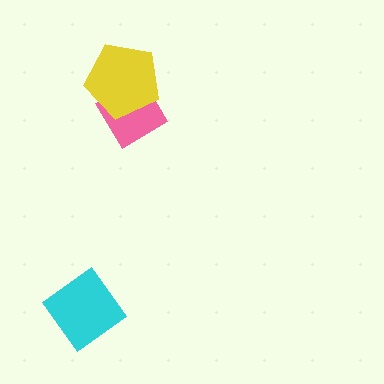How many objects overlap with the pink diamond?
1 object overlaps with the pink diamond.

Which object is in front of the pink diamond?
The yellow pentagon is in front of the pink diamond.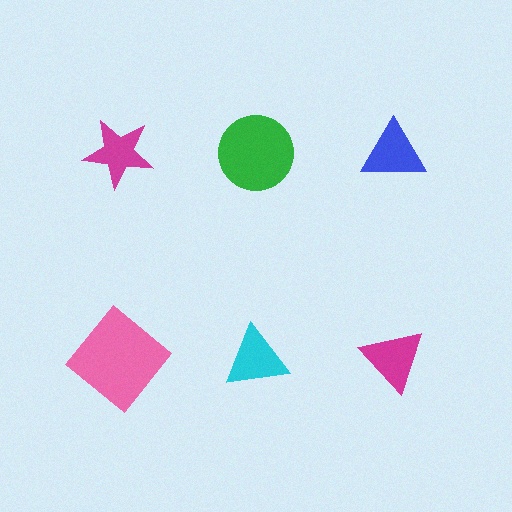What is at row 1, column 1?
A magenta star.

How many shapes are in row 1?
3 shapes.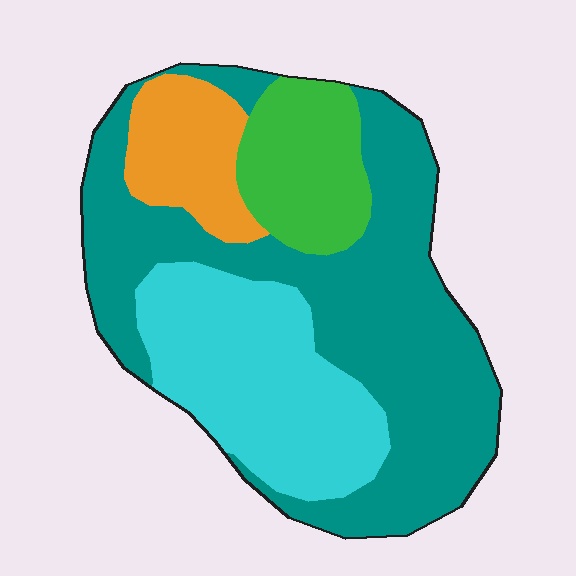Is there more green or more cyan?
Cyan.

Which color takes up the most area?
Teal, at roughly 50%.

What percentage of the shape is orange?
Orange takes up less than a quarter of the shape.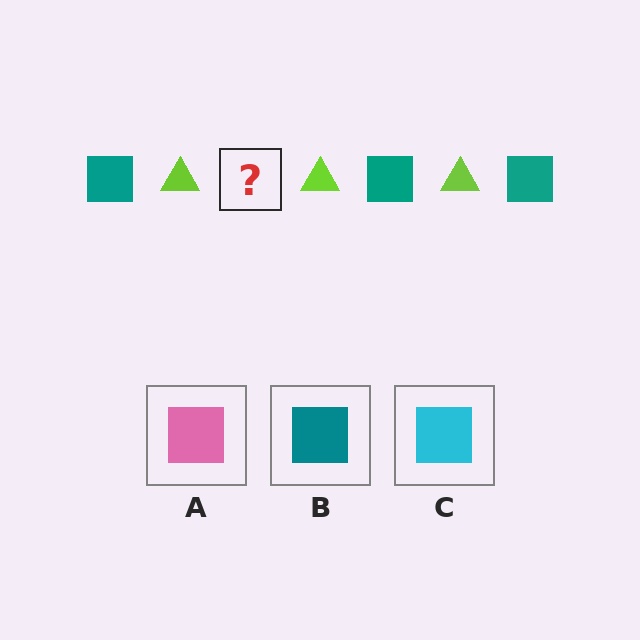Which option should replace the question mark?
Option B.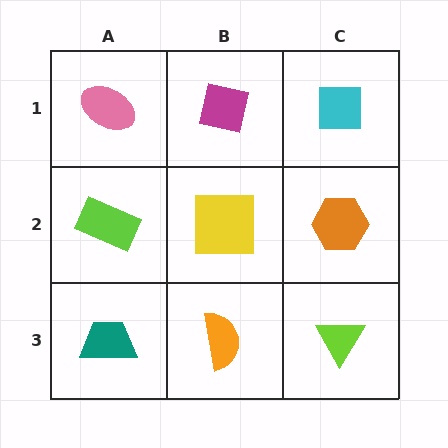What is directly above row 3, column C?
An orange hexagon.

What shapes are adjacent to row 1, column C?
An orange hexagon (row 2, column C), a magenta square (row 1, column B).